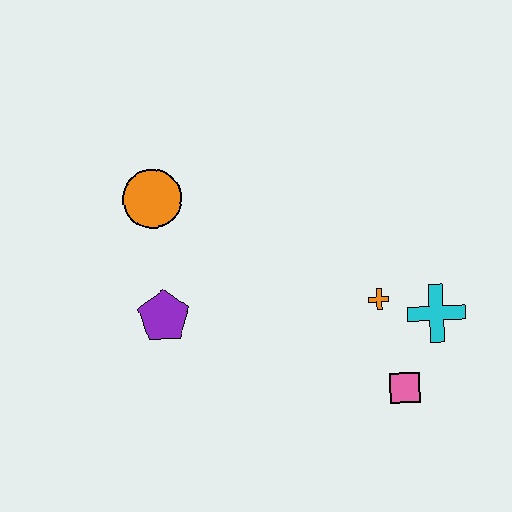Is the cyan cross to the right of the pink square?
Yes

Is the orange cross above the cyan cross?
Yes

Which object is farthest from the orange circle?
The pink square is farthest from the orange circle.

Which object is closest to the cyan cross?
The orange cross is closest to the cyan cross.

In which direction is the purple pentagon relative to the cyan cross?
The purple pentagon is to the left of the cyan cross.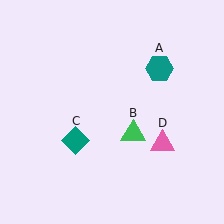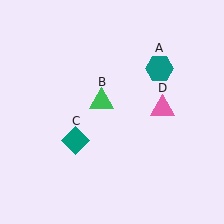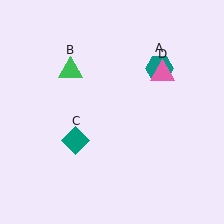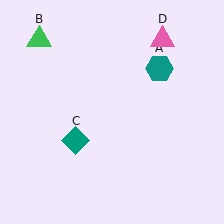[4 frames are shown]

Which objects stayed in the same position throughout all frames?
Teal hexagon (object A) and teal diamond (object C) remained stationary.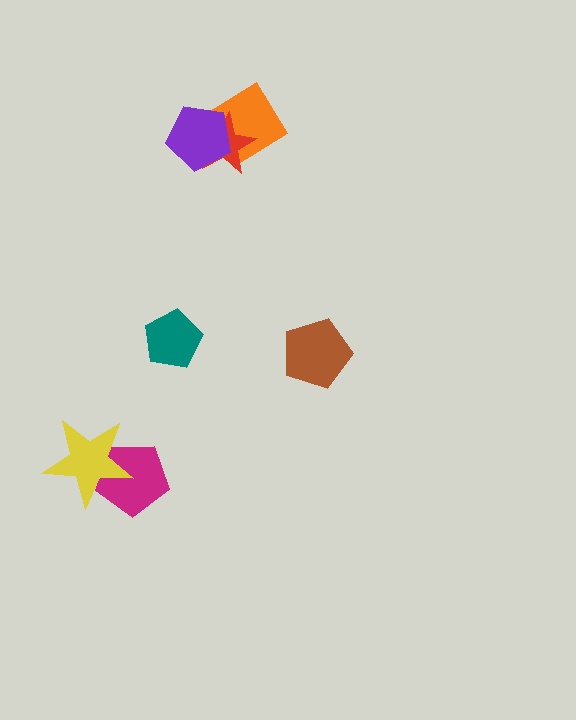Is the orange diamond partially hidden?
Yes, it is partially covered by another shape.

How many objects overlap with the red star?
2 objects overlap with the red star.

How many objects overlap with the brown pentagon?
0 objects overlap with the brown pentagon.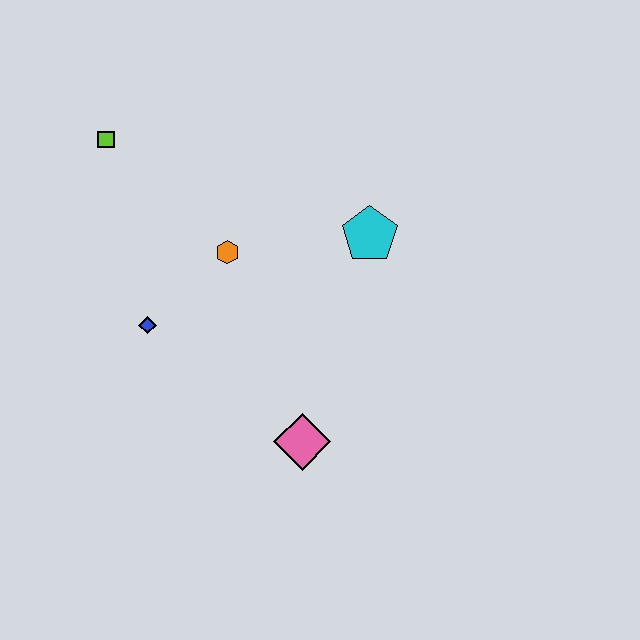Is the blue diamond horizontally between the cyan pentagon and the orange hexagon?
No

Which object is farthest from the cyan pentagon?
The lime square is farthest from the cyan pentagon.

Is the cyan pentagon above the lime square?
No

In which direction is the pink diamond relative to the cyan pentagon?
The pink diamond is below the cyan pentagon.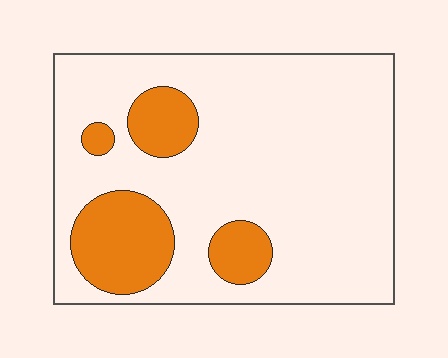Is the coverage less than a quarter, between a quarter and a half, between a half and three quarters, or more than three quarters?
Less than a quarter.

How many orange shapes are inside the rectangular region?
4.